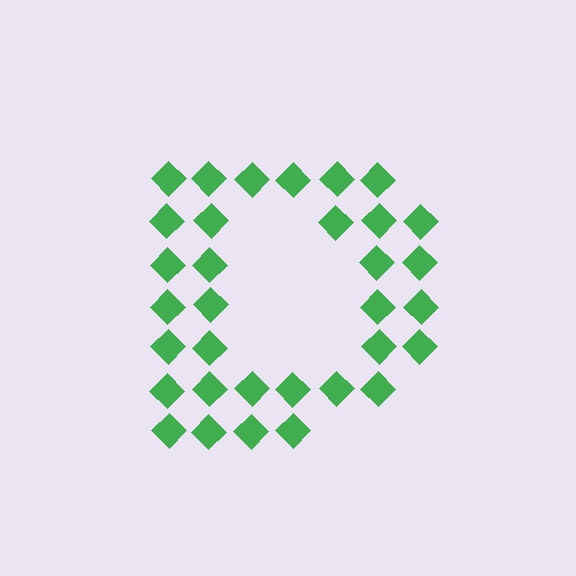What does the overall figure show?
The overall figure shows the letter D.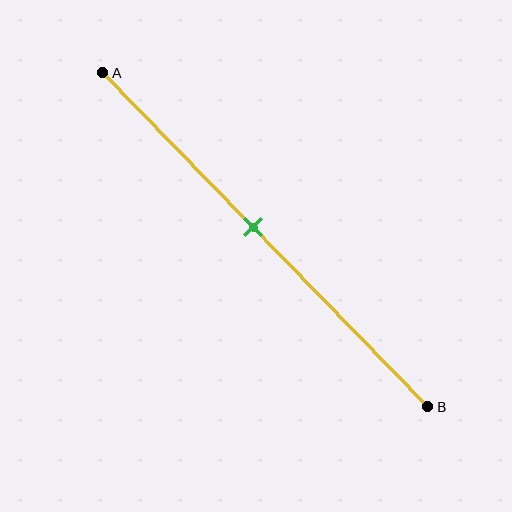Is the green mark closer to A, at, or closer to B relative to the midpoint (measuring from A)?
The green mark is closer to point A than the midpoint of segment AB.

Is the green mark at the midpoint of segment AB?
No, the mark is at about 45% from A, not at the 50% midpoint.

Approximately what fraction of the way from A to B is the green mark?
The green mark is approximately 45% of the way from A to B.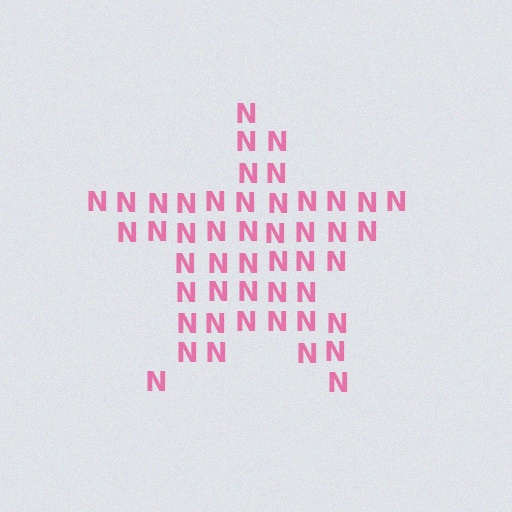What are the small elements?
The small elements are letter N's.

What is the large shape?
The large shape is a star.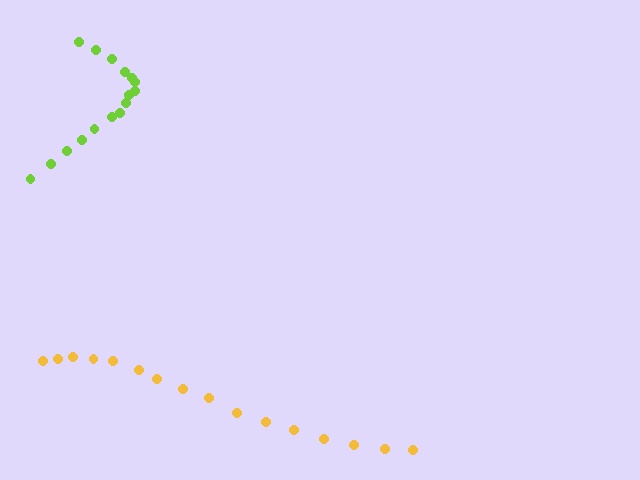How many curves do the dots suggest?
There are 2 distinct paths.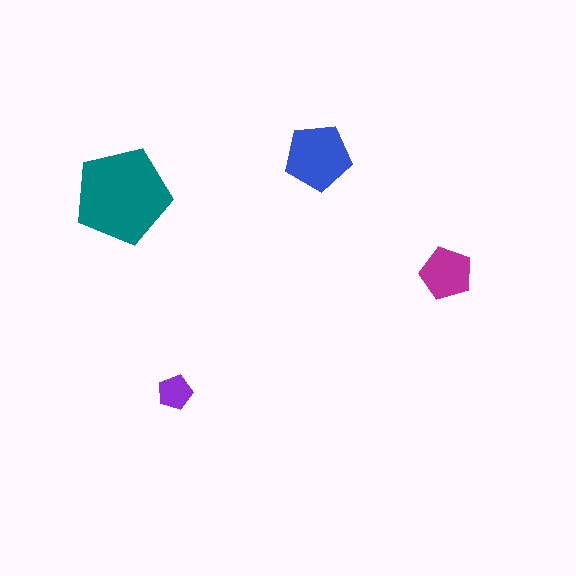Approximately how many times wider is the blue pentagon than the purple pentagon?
About 2 times wider.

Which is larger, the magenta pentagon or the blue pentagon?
The blue one.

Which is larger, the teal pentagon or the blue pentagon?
The teal one.